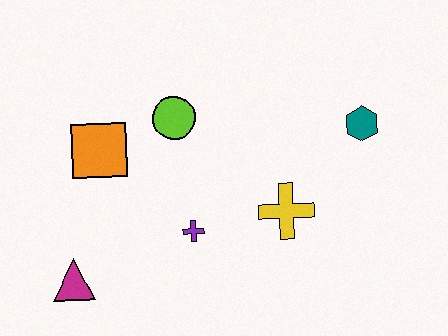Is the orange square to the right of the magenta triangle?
Yes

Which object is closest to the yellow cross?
The purple cross is closest to the yellow cross.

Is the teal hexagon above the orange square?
Yes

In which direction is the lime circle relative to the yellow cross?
The lime circle is to the left of the yellow cross.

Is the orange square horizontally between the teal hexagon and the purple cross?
No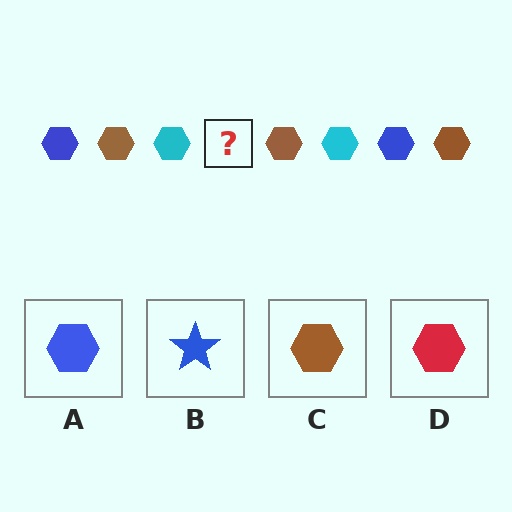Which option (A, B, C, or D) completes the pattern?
A.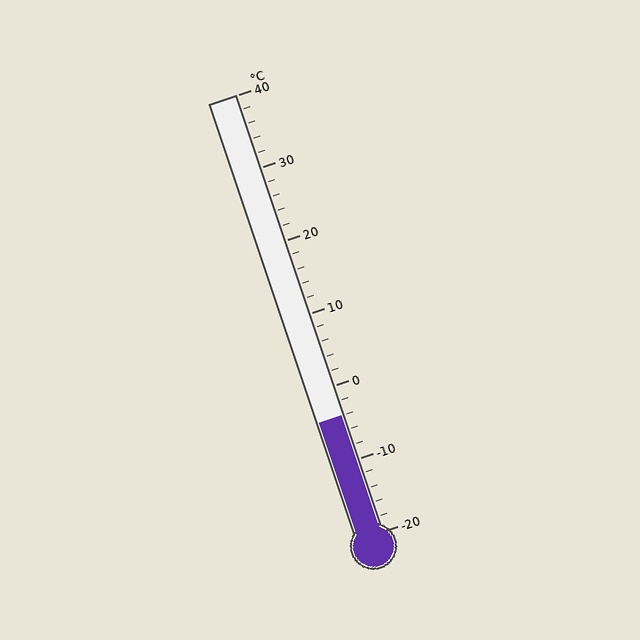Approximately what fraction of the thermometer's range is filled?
The thermometer is filled to approximately 25% of its range.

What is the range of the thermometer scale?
The thermometer scale ranges from -20°C to 40°C.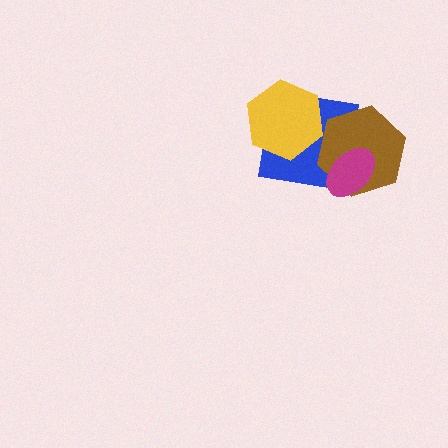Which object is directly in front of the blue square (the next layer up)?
The yellow hexagon is directly in front of the blue square.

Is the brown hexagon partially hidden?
Yes, it is partially covered by another shape.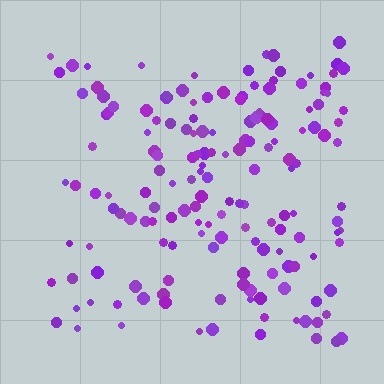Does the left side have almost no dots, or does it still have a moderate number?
Still a moderate number, just noticeably fewer than the right.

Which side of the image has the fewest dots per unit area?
The left.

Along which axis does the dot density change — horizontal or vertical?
Horizontal.